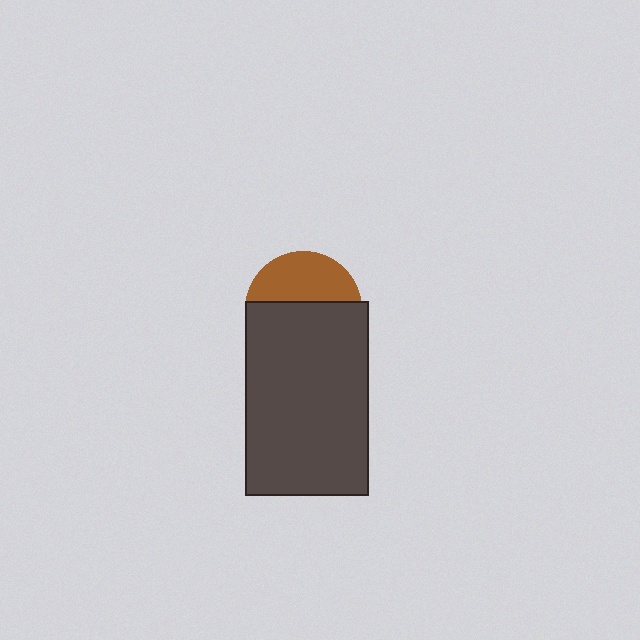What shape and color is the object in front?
The object in front is a dark gray rectangle.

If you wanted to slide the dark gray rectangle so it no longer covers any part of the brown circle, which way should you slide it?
Slide it down — that is the most direct way to separate the two shapes.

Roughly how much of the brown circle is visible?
A small part of it is visible (roughly 41%).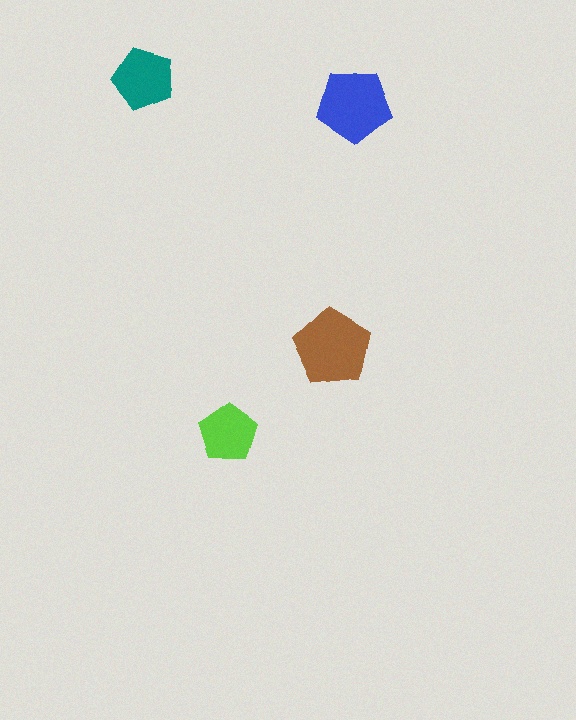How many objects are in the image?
There are 4 objects in the image.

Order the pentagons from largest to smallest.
the brown one, the blue one, the teal one, the lime one.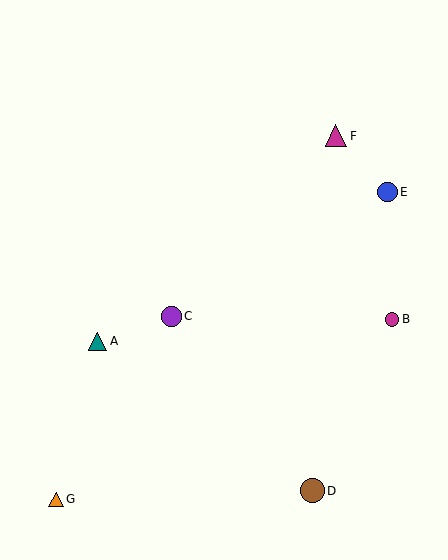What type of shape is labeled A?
Shape A is a teal triangle.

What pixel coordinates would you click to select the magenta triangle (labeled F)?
Click at (336, 136) to select the magenta triangle F.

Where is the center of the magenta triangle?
The center of the magenta triangle is at (336, 136).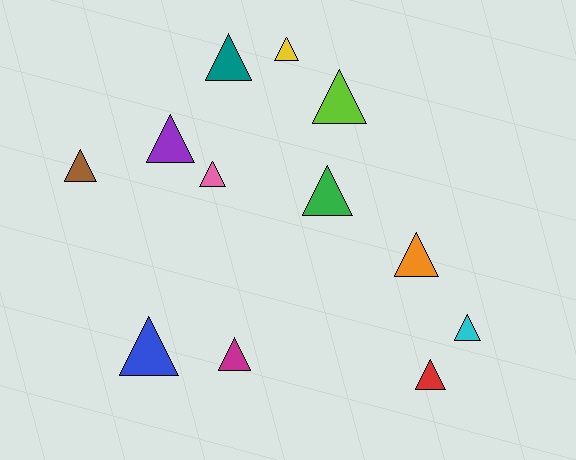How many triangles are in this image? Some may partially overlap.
There are 12 triangles.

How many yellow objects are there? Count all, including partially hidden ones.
There is 1 yellow object.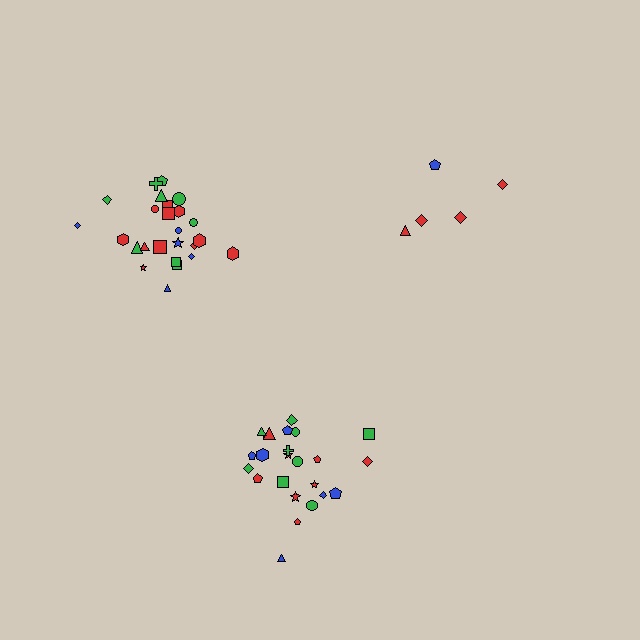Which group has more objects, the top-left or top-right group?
The top-left group.